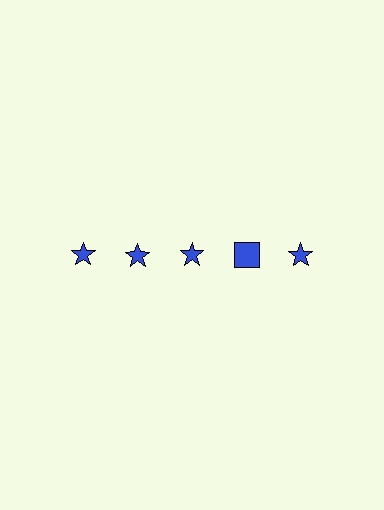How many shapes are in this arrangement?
There are 5 shapes arranged in a grid pattern.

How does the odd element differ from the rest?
It has a different shape: square instead of star.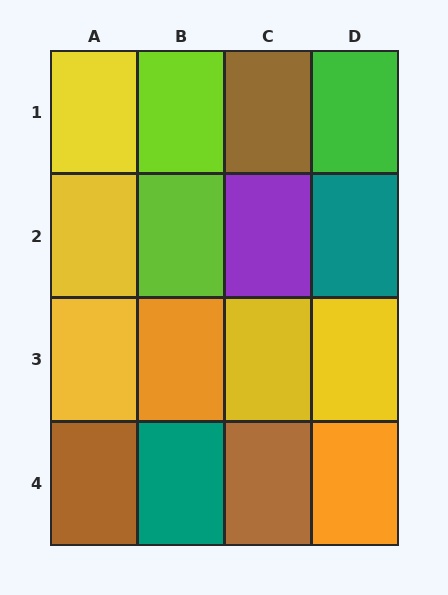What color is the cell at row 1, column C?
Brown.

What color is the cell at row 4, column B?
Teal.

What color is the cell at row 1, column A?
Yellow.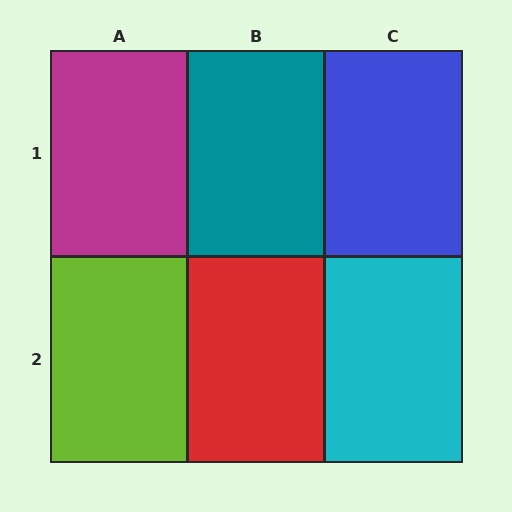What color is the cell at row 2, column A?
Lime.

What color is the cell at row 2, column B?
Red.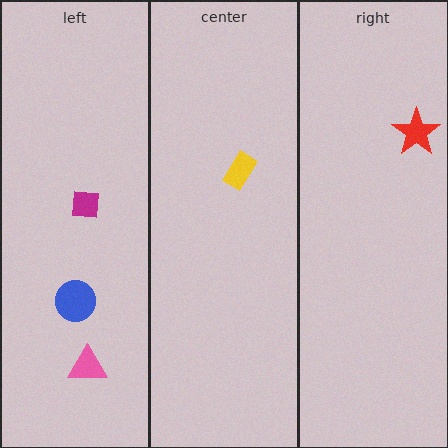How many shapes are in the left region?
3.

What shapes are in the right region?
The red star.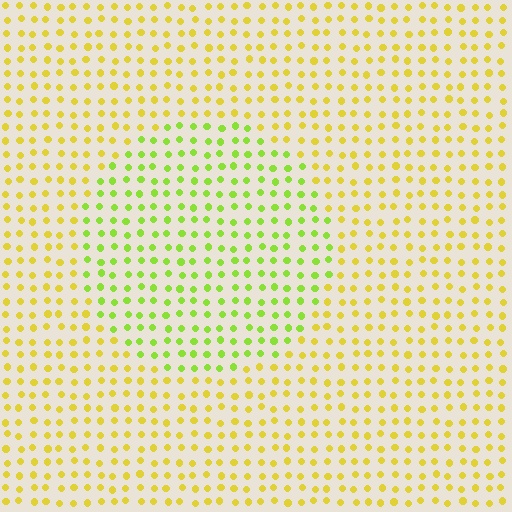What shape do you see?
I see a circle.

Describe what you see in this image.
The image is filled with small yellow elements in a uniform arrangement. A circle-shaped region is visible where the elements are tinted to a slightly different hue, forming a subtle color boundary.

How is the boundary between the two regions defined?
The boundary is defined purely by a slight shift in hue (about 36 degrees). Spacing, size, and orientation are identical on both sides.